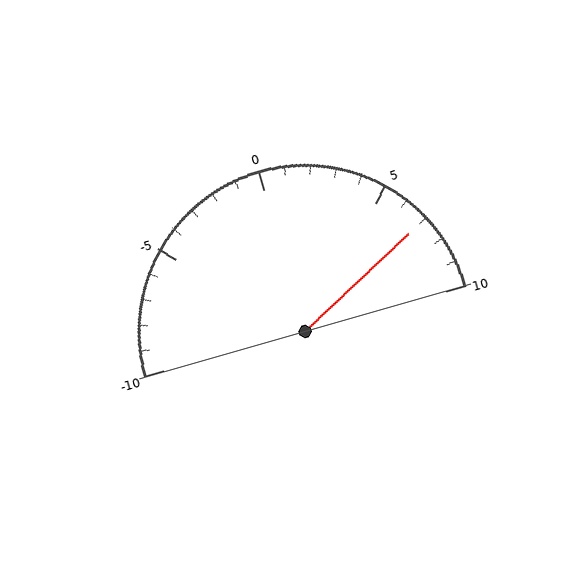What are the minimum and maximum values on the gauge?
The gauge ranges from -10 to 10.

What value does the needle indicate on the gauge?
The needle indicates approximately 7.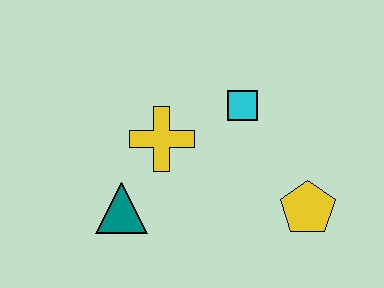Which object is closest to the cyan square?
The yellow cross is closest to the cyan square.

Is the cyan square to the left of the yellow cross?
No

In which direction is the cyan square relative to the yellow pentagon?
The cyan square is above the yellow pentagon.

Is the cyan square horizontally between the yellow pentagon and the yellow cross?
Yes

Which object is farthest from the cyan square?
The teal triangle is farthest from the cyan square.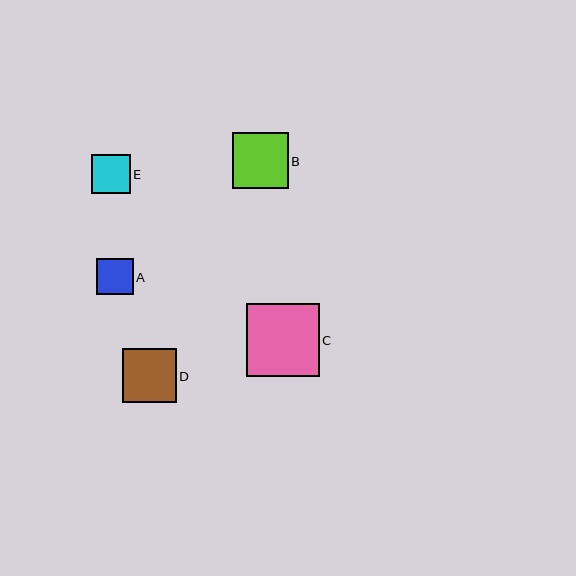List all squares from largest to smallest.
From largest to smallest: C, B, D, E, A.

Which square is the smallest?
Square A is the smallest with a size of approximately 36 pixels.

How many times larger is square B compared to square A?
Square B is approximately 1.5 times the size of square A.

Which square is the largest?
Square C is the largest with a size of approximately 73 pixels.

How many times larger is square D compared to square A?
Square D is approximately 1.5 times the size of square A.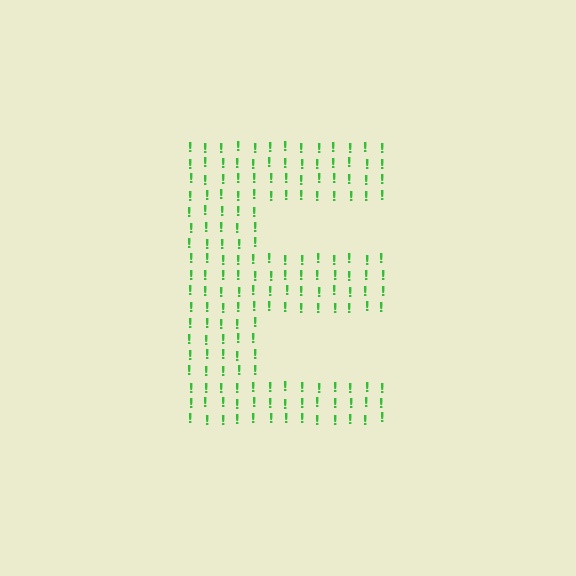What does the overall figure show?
The overall figure shows the letter E.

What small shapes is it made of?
It is made of small exclamation marks.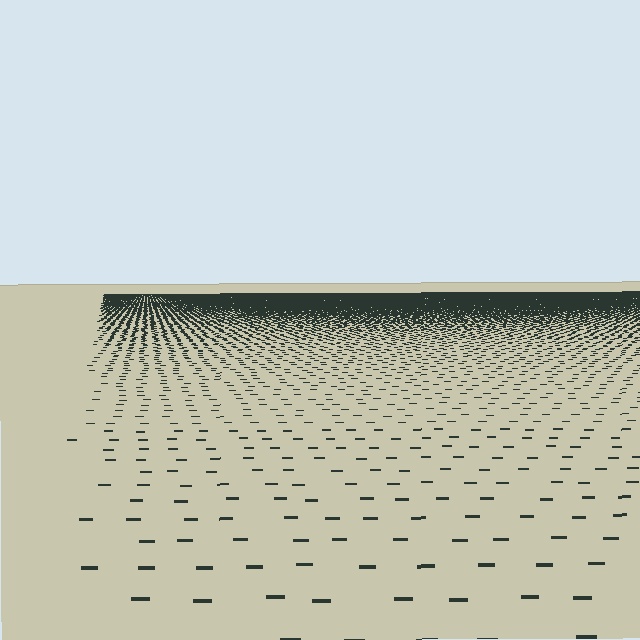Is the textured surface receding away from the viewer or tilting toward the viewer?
The surface is receding away from the viewer. Texture elements get smaller and denser toward the top.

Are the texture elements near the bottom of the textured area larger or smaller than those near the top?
Larger. Near the bottom, elements are closer to the viewer and appear at a bigger on-screen size.